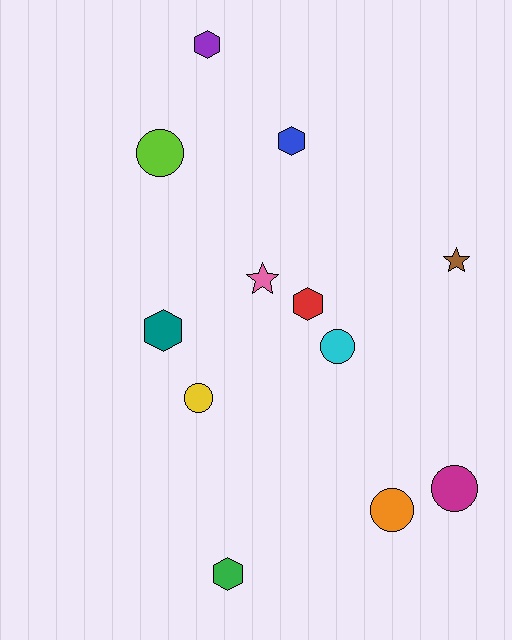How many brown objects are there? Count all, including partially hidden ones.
There is 1 brown object.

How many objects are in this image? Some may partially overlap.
There are 12 objects.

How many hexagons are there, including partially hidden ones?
There are 5 hexagons.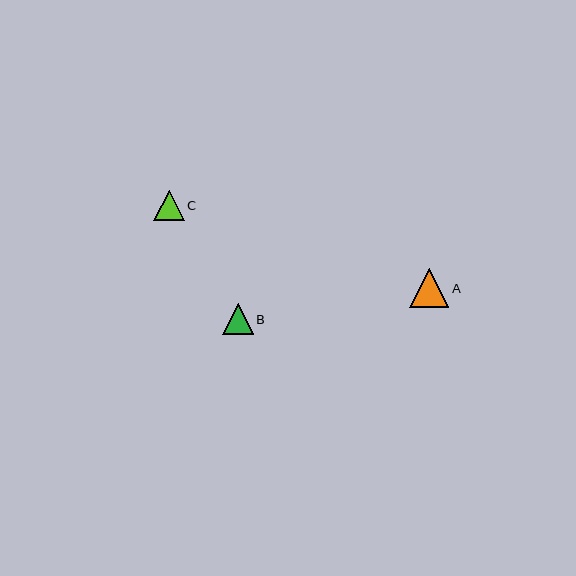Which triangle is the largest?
Triangle A is the largest with a size of approximately 39 pixels.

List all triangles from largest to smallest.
From largest to smallest: A, C, B.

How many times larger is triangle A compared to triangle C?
Triangle A is approximately 1.3 times the size of triangle C.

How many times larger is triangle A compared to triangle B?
Triangle A is approximately 1.3 times the size of triangle B.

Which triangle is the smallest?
Triangle B is the smallest with a size of approximately 30 pixels.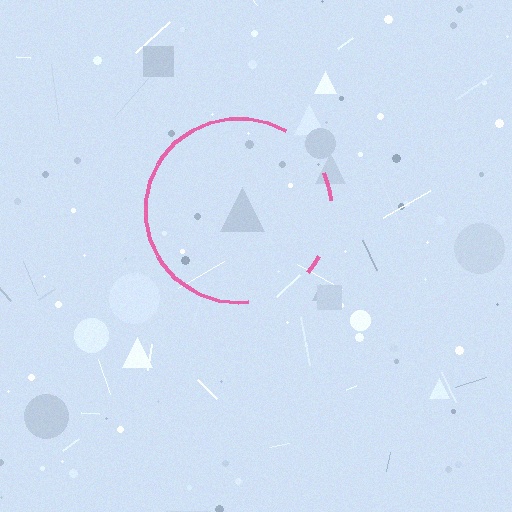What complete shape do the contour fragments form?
The contour fragments form a circle.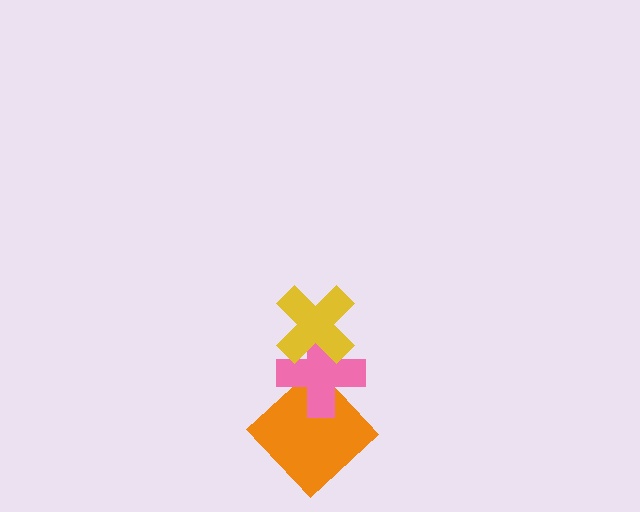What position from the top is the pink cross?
The pink cross is 2nd from the top.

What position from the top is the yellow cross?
The yellow cross is 1st from the top.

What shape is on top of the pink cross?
The yellow cross is on top of the pink cross.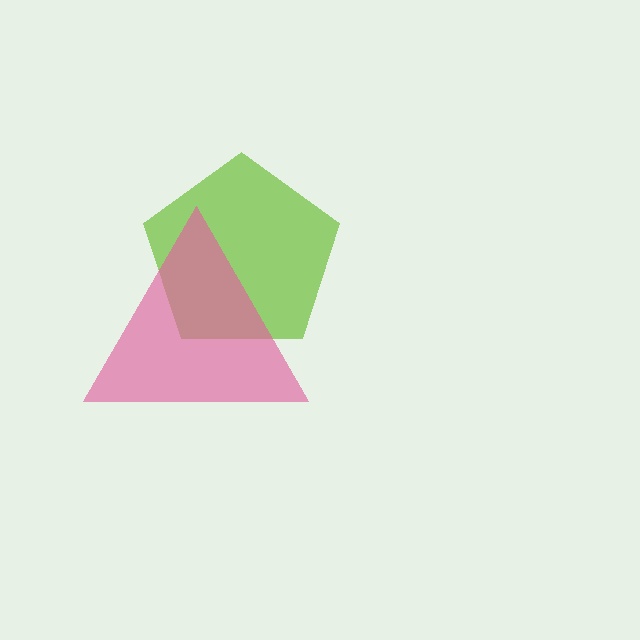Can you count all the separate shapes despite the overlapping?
Yes, there are 2 separate shapes.